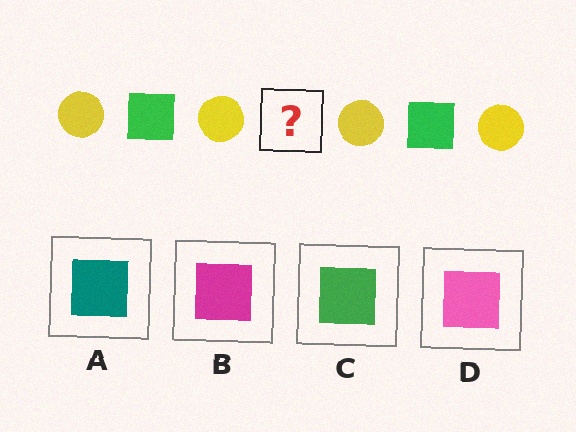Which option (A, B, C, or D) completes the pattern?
C.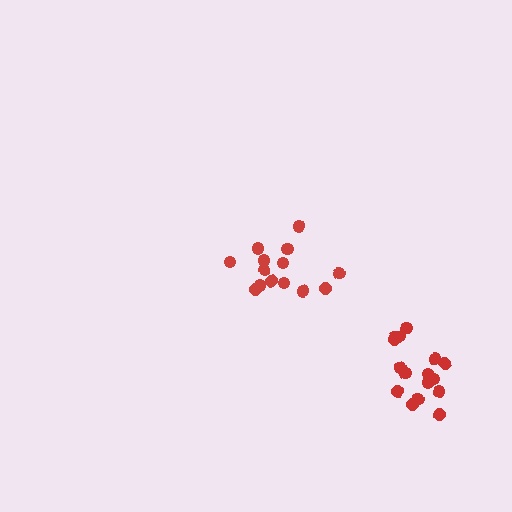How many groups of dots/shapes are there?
There are 2 groups.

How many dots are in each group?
Group 1: 16 dots, Group 2: 14 dots (30 total).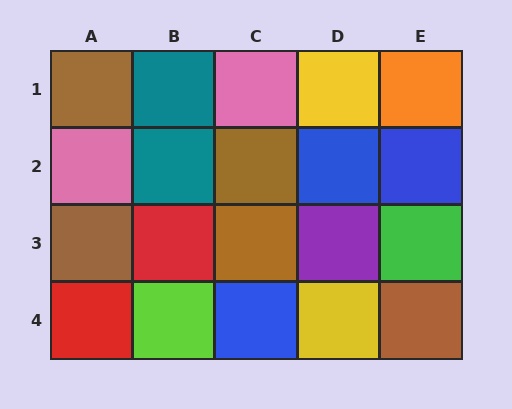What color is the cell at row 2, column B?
Teal.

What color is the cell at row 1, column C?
Pink.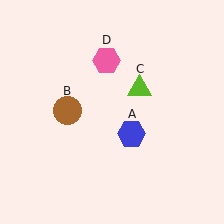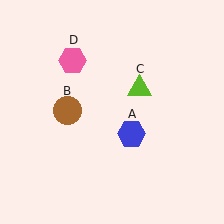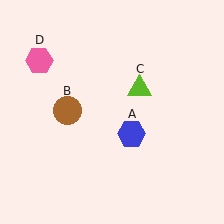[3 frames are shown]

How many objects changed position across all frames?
1 object changed position: pink hexagon (object D).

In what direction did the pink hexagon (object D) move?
The pink hexagon (object D) moved left.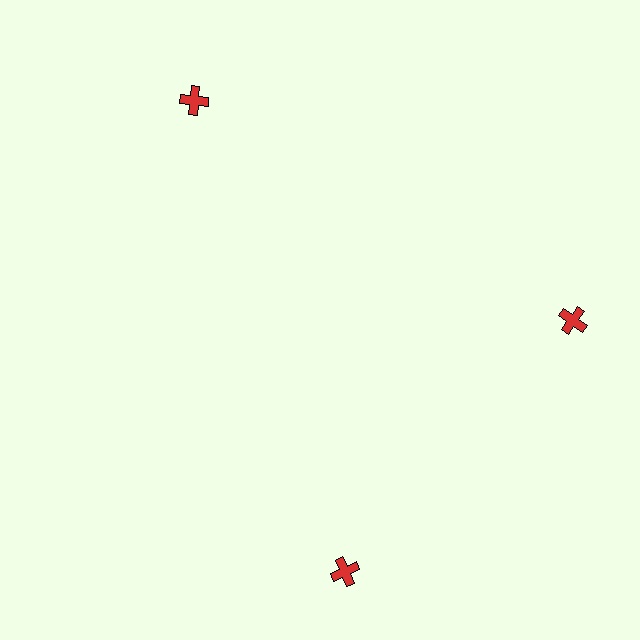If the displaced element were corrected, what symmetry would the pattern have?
It would have 3-fold rotational symmetry — the pattern would map onto itself every 120 degrees.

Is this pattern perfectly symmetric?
No. The 3 red crosses are arranged in a ring, but one element near the 7 o'clock position is rotated out of alignment along the ring, breaking the 3-fold rotational symmetry.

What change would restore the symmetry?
The symmetry would be restored by rotating it back into even spacing with its neighbors so that all 3 crosses sit at equal angles and equal distance from the center.